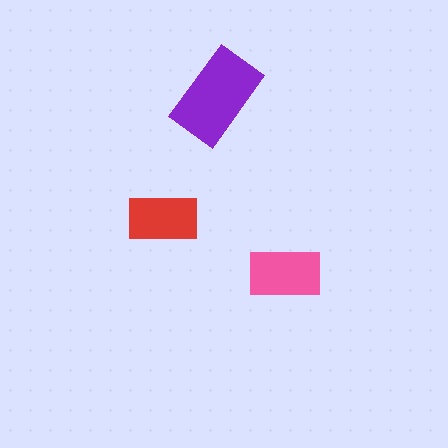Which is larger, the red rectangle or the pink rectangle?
The pink one.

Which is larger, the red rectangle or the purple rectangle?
The purple one.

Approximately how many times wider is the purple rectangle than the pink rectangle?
About 1.5 times wider.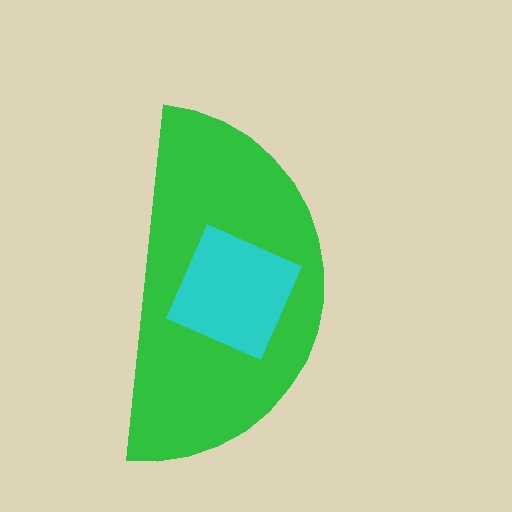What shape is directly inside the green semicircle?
The cyan square.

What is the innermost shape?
The cyan square.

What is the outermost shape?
The green semicircle.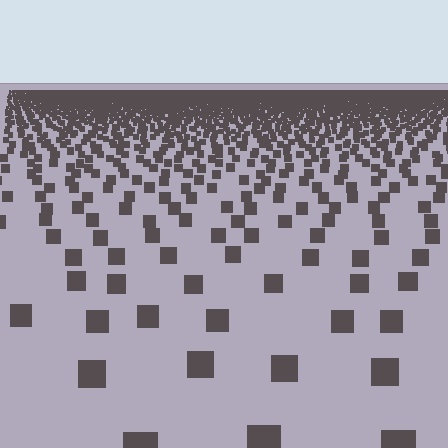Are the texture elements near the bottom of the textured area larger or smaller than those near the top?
Larger. Near the bottom, elements are closer to the viewer and appear at a bigger on-screen size.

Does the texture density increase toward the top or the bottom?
Density increases toward the top.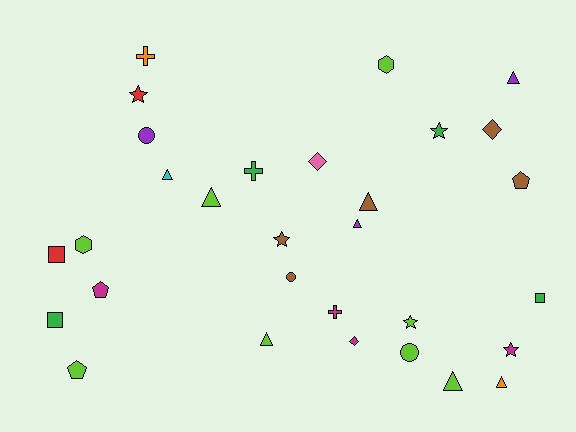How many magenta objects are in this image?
There are 4 magenta objects.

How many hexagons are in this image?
There are 2 hexagons.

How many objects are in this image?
There are 30 objects.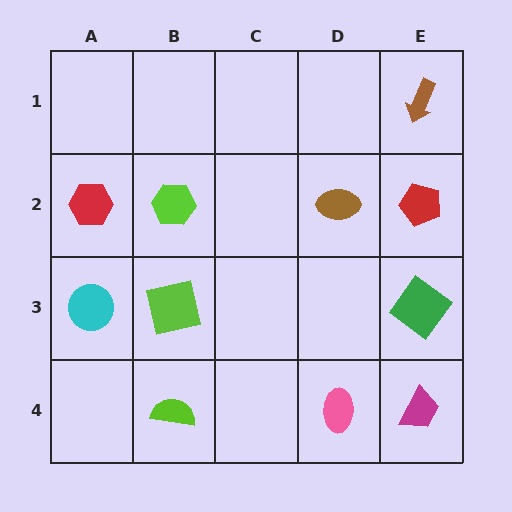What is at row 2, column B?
A lime hexagon.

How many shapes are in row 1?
1 shape.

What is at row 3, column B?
A lime square.